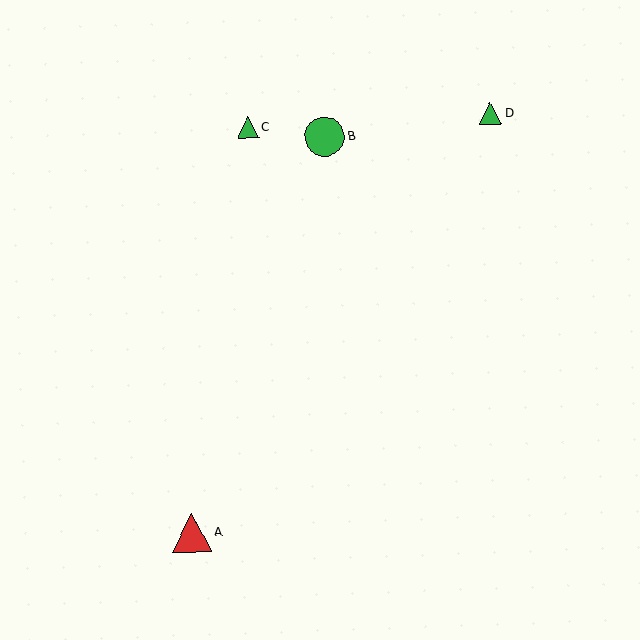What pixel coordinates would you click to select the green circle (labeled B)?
Click at (325, 137) to select the green circle B.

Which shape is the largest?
The green circle (labeled B) is the largest.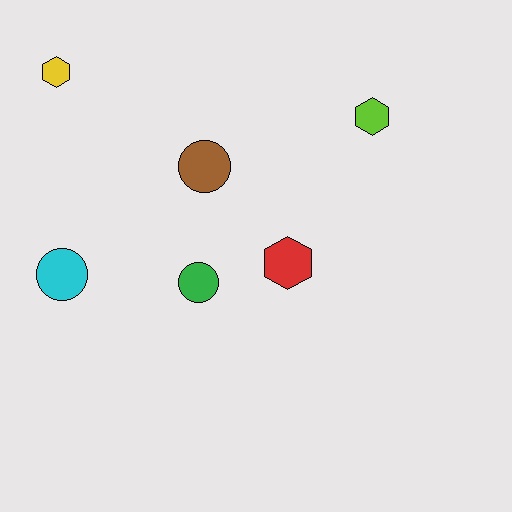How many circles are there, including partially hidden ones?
There are 3 circles.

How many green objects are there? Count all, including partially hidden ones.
There is 1 green object.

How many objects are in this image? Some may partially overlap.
There are 6 objects.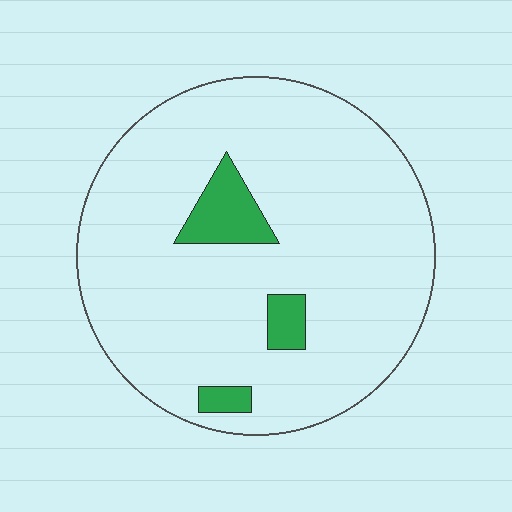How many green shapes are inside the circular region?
3.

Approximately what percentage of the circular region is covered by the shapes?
Approximately 10%.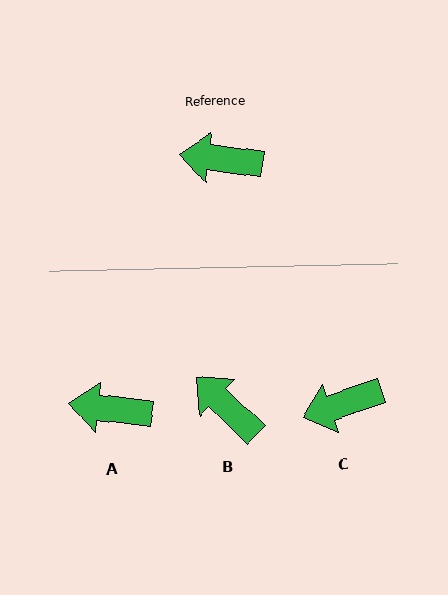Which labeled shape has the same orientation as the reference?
A.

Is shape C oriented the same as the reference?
No, it is off by about 26 degrees.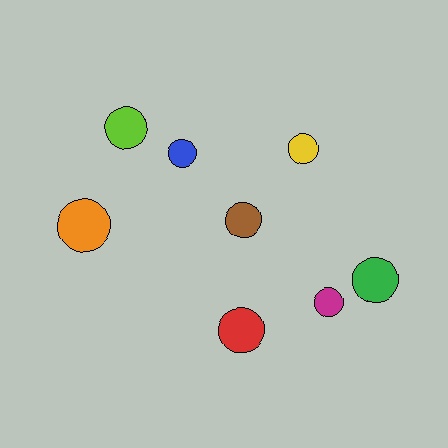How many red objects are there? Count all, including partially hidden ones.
There is 1 red object.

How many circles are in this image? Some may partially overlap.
There are 8 circles.